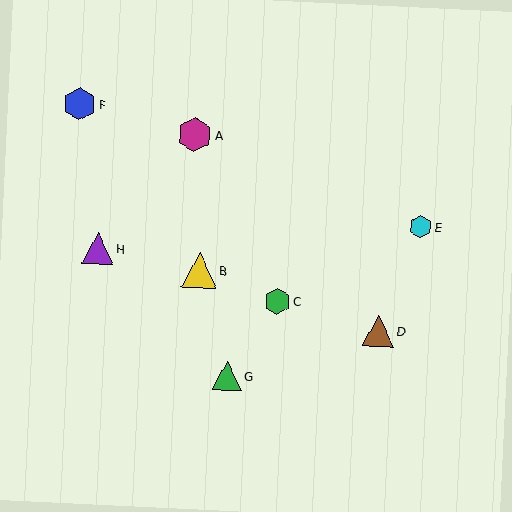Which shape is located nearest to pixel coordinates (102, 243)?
The purple triangle (labeled H) at (98, 248) is nearest to that location.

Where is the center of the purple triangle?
The center of the purple triangle is at (98, 248).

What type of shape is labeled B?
Shape B is a yellow triangle.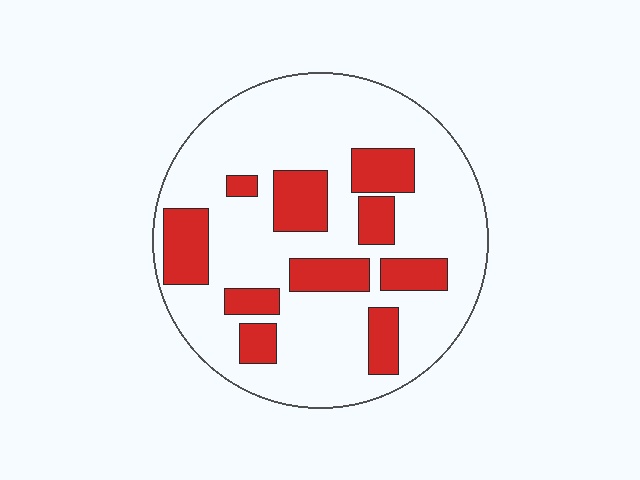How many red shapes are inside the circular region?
10.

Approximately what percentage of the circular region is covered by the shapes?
Approximately 25%.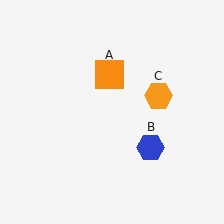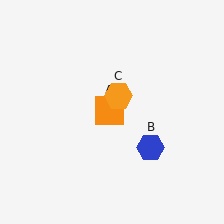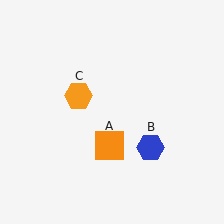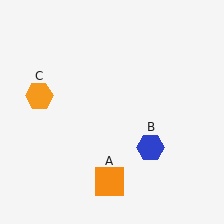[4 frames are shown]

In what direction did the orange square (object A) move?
The orange square (object A) moved down.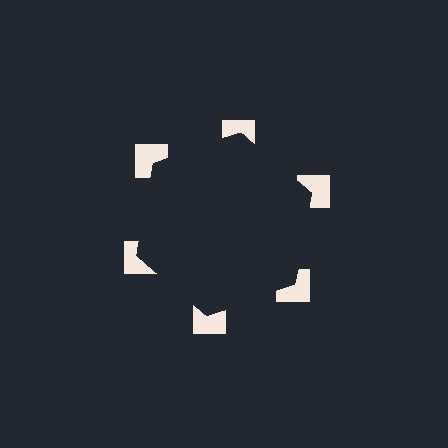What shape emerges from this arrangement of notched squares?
An illusory hexagon — its edges are inferred from the aligned wedge cuts in the notched squares, not physically drawn.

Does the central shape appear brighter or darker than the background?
It typically appears slightly darker than the background, even though no actual brightness change is drawn.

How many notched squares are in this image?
There are 6 — one at each vertex of the illusory hexagon.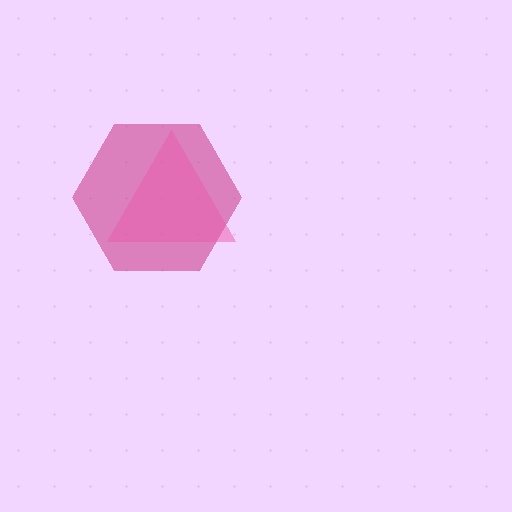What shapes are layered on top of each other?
The layered shapes are: a magenta hexagon, a pink triangle.